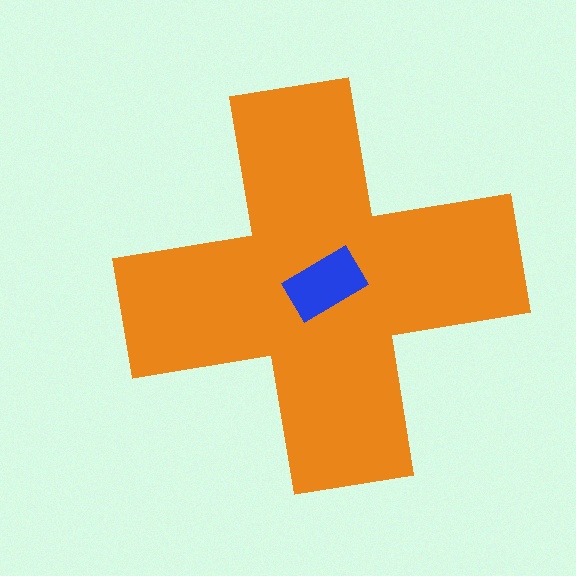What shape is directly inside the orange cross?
The blue rectangle.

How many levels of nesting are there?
2.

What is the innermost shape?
The blue rectangle.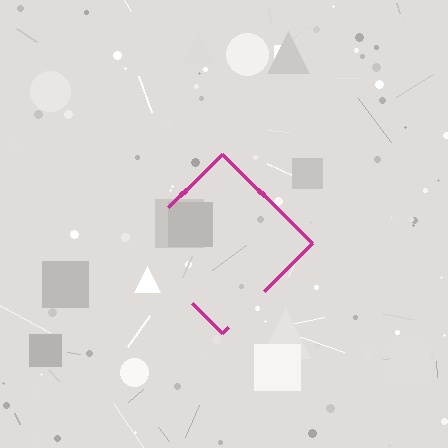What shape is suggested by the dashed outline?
The dashed outline suggests a diamond.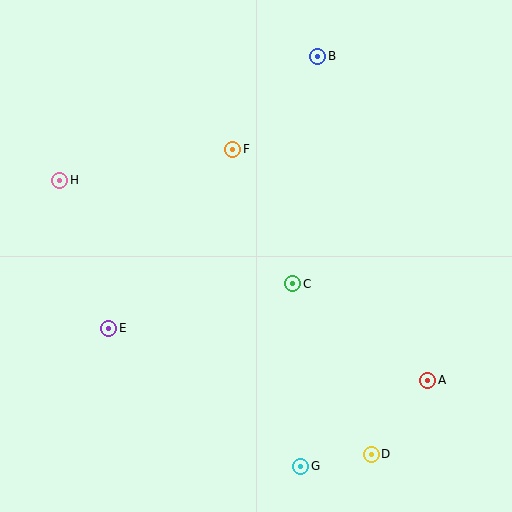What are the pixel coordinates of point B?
Point B is at (318, 56).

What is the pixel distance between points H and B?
The distance between H and B is 286 pixels.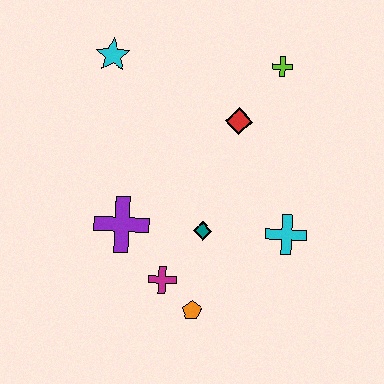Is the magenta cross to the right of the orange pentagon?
No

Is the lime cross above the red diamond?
Yes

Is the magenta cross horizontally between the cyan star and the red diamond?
Yes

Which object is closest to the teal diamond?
The magenta cross is closest to the teal diamond.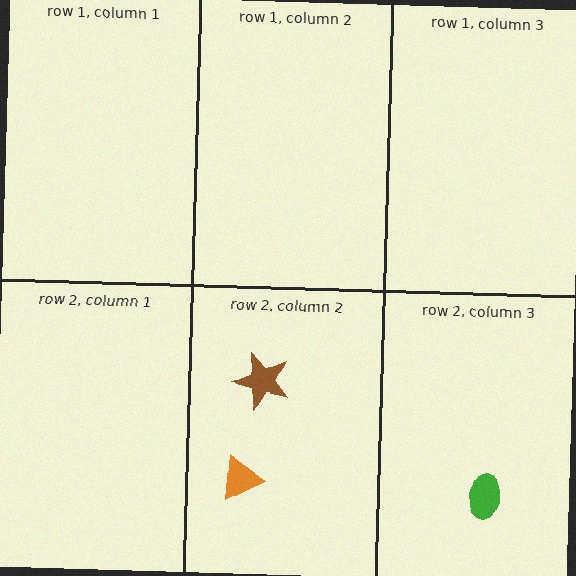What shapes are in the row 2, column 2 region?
The brown star, the orange triangle.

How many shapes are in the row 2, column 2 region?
2.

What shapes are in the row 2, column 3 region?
The green ellipse.